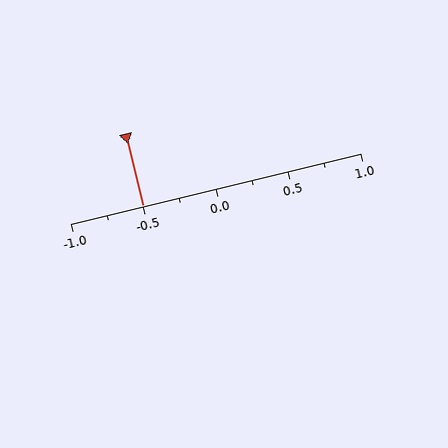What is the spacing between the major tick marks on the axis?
The major ticks are spaced 0.5 apart.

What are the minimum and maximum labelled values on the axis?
The axis runs from -1.0 to 1.0.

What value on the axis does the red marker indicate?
The marker indicates approximately -0.5.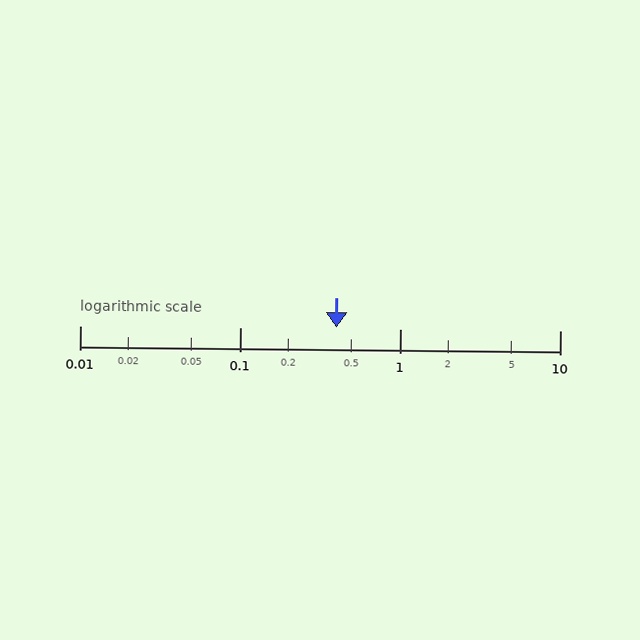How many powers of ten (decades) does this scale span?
The scale spans 3 decades, from 0.01 to 10.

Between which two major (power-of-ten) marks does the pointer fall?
The pointer is between 0.1 and 1.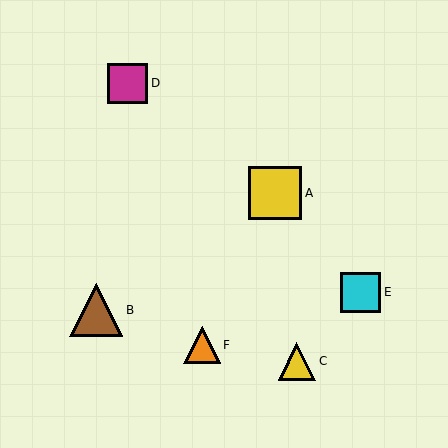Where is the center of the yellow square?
The center of the yellow square is at (275, 193).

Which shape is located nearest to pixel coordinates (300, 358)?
The yellow triangle (labeled C) at (297, 361) is nearest to that location.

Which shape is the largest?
The yellow square (labeled A) is the largest.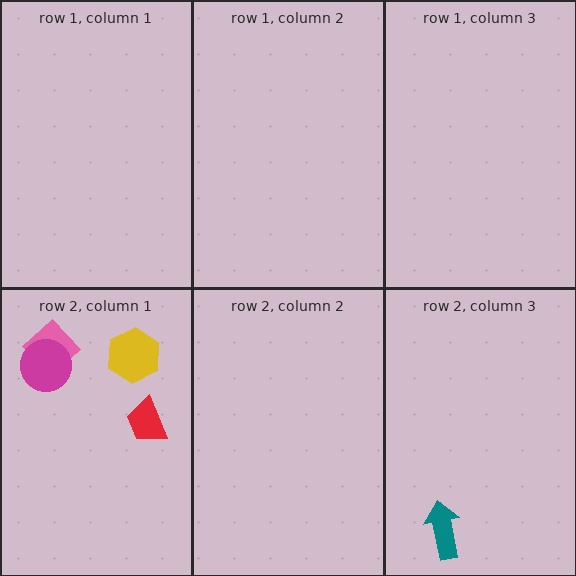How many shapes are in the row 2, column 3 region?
1.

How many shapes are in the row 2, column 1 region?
4.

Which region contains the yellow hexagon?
The row 2, column 1 region.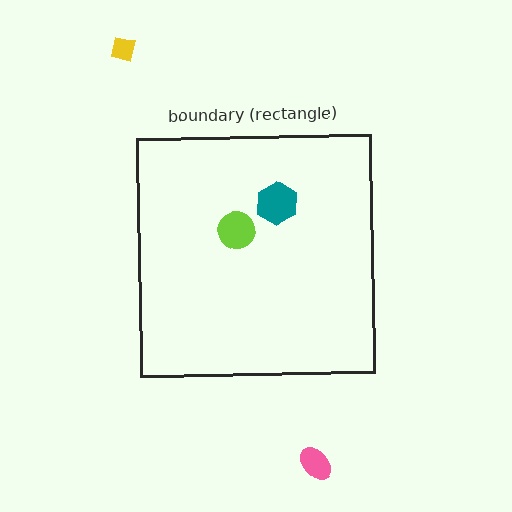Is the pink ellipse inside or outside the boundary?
Outside.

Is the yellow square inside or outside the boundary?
Outside.